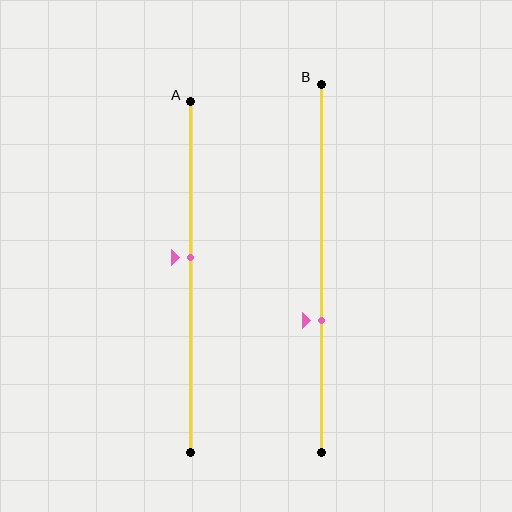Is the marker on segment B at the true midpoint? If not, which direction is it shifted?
No, the marker on segment B is shifted downward by about 14% of the segment length.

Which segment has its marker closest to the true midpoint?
Segment A has its marker closest to the true midpoint.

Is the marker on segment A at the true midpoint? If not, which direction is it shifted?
No, the marker on segment A is shifted upward by about 5% of the segment length.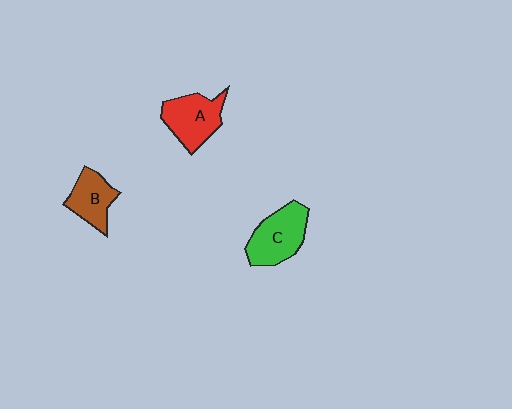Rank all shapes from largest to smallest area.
From largest to smallest: C (green), A (red), B (brown).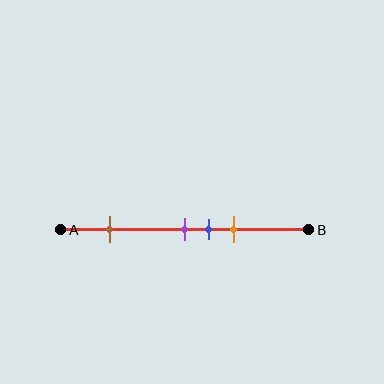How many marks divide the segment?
There are 4 marks dividing the segment.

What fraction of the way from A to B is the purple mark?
The purple mark is approximately 50% (0.5) of the way from A to B.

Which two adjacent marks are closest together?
The purple and blue marks are the closest adjacent pair.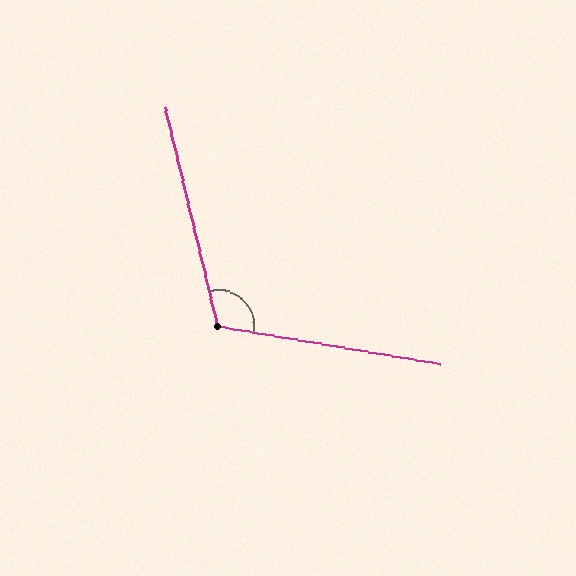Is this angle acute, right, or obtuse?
It is obtuse.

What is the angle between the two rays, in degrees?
Approximately 113 degrees.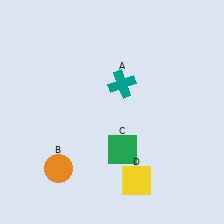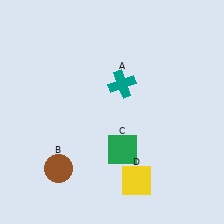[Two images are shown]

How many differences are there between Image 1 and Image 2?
There is 1 difference between the two images.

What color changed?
The circle (B) changed from orange in Image 1 to brown in Image 2.